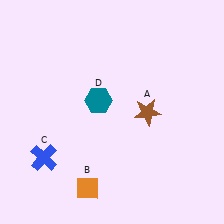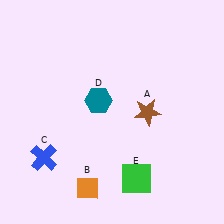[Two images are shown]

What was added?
A green square (E) was added in Image 2.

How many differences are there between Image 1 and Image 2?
There is 1 difference between the two images.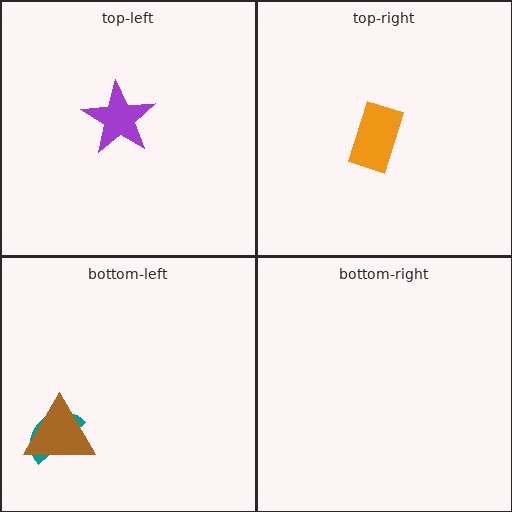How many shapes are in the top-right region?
1.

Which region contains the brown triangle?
The bottom-left region.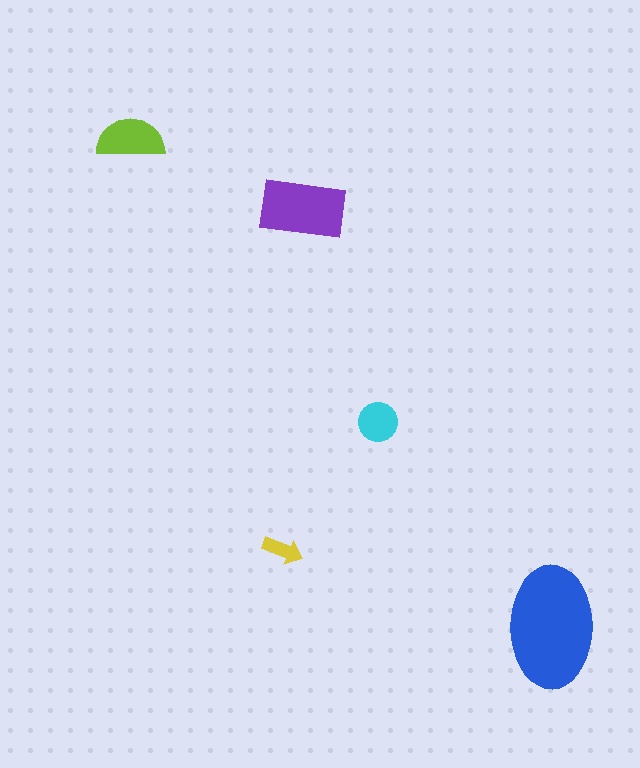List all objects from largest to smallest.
The blue ellipse, the purple rectangle, the lime semicircle, the cyan circle, the yellow arrow.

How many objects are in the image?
There are 5 objects in the image.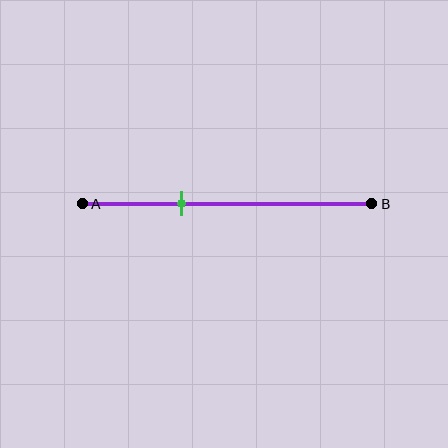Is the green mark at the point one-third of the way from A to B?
Yes, the mark is approximately at the one-third point.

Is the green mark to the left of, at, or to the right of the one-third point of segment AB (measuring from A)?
The green mark is approximately at the one-third point of segment AB.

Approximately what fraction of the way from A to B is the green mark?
The green mark is approximately 35% of the way from A to B.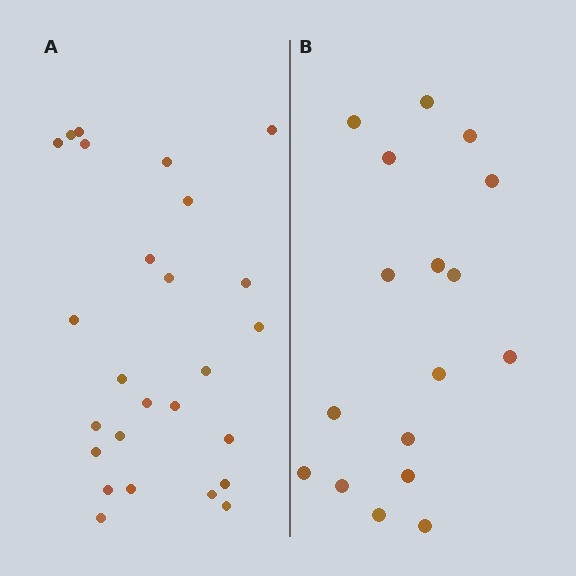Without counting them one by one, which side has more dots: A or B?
Region A (the left region) has more dots.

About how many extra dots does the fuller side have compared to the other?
Region A has roughly 8 or so more dots than region B.